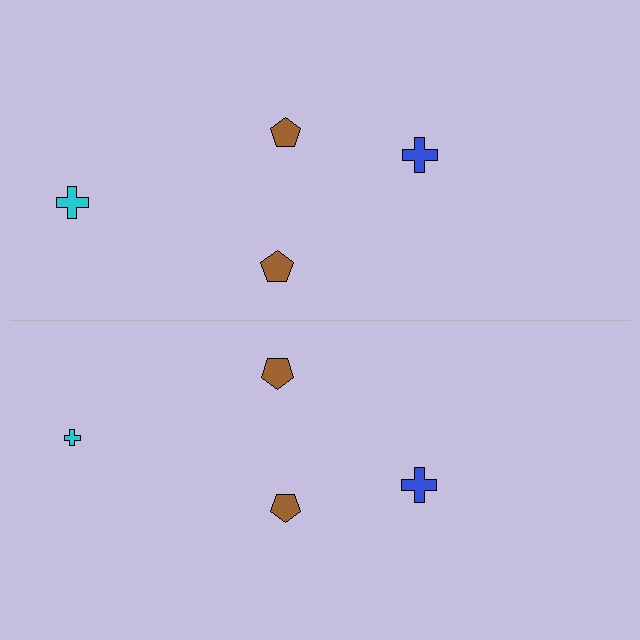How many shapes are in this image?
There are 8 shapes in this image.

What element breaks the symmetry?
The cyan cross on the bottom side has a different size than its mirror counterpart.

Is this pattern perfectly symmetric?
No, the pattern is not perfectly symmetric. The cyan cross on the bottom side has a different size than its mirror counterpart.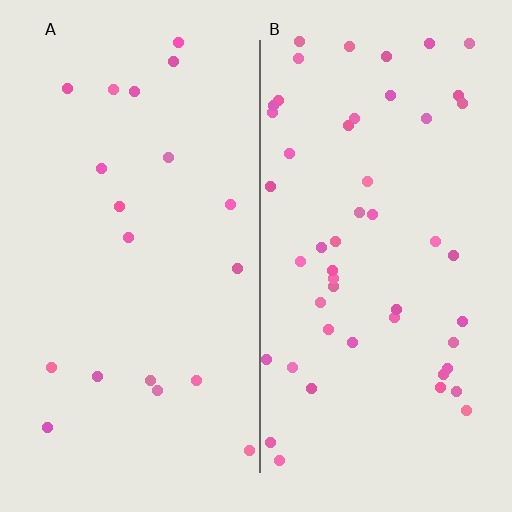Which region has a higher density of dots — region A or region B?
B (the right).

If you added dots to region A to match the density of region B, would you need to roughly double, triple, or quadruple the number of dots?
Approximately triple.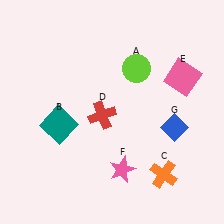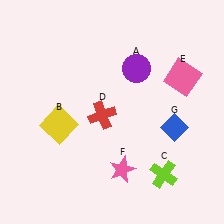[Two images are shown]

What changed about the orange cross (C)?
In Image 1, C is orange. In Image 2, it changed to lime.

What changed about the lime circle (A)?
In Image 1, A is lime. In Image 2, it changed to purple.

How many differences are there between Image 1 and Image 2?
There are 3 differences between the two images.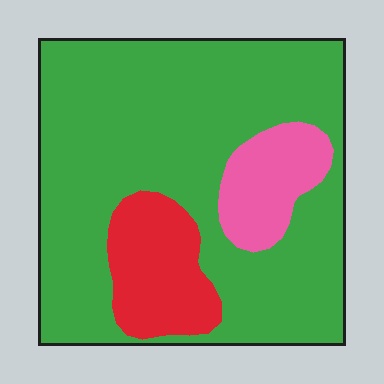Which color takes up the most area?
Green, at roughly 75%.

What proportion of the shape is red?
Red covers about 15% of the shape.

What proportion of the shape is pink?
Pink takes up about one tenth (1/10) of the shape.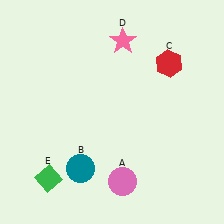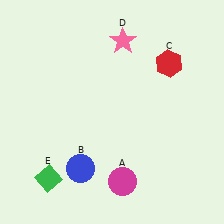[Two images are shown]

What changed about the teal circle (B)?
In Image 1, B is teal. In Image 2, it changed to blue.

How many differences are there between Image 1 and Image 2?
There are 2 differences between the two images.